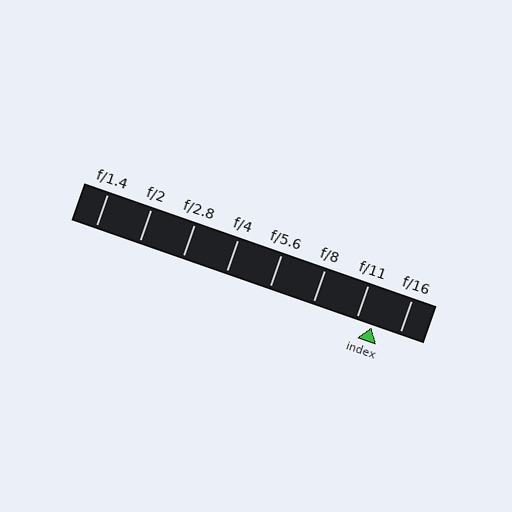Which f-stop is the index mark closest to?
The index mark is closest to f/11.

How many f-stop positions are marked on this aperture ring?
There are 8 f-stop positions marked.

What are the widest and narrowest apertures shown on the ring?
The widest aperture shown is f/1.4 and the narrowest is f/16.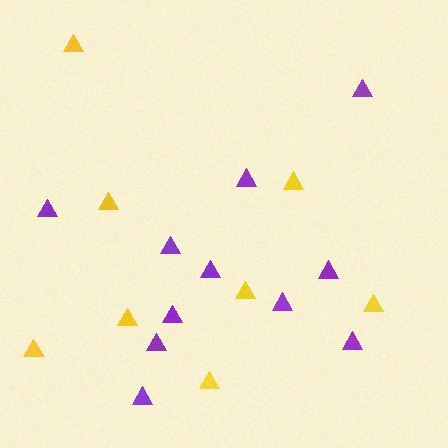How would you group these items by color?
There are 2 groups: one group of yellow triangles (8) and one group of purple triangles (11).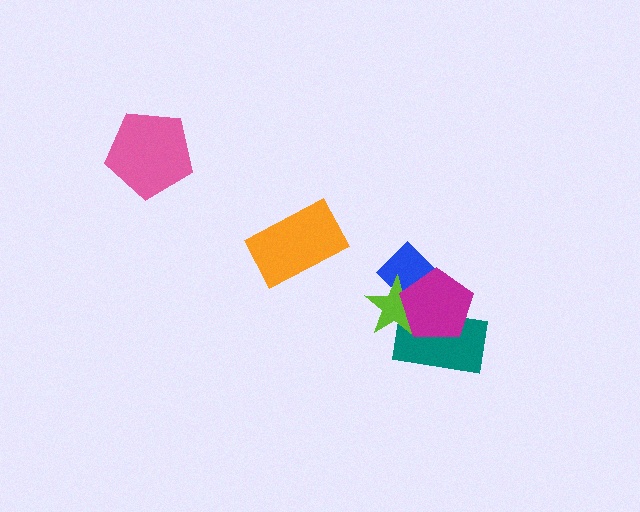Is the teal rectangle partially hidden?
Yes, it is partially covered by another shape.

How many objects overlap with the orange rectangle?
0 objects overlap with the orange rectangle.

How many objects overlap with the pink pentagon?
0 objects overlap with the pink pentagon.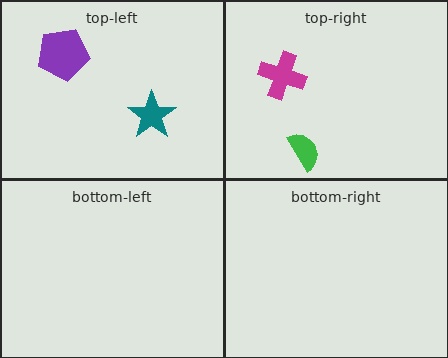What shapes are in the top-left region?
The purple pentagon, the teal star.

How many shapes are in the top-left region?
2.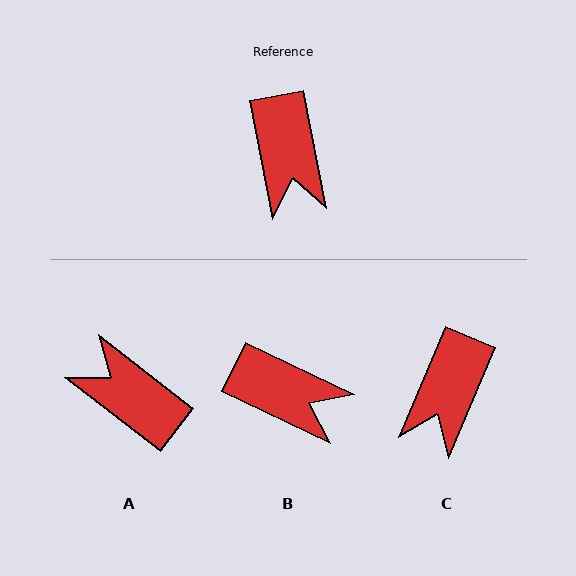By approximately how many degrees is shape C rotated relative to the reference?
Approximately 34 degrees clockwise.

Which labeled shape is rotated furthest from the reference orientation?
A, about 139 degrees away.